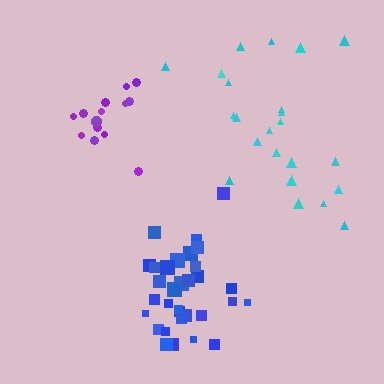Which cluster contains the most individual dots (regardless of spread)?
Blue (33).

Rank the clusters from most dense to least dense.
blue, purple, cyan.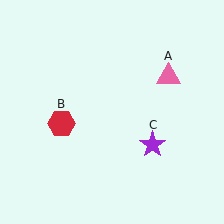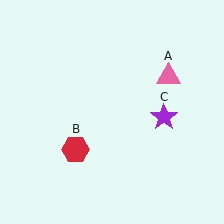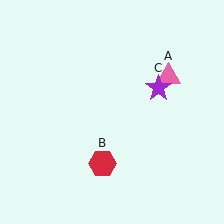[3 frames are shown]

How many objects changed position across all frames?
2 objects changed position: red hexagon (object B), purple star (object C).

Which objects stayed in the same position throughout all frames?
Pink triangle (object A) remained stationary.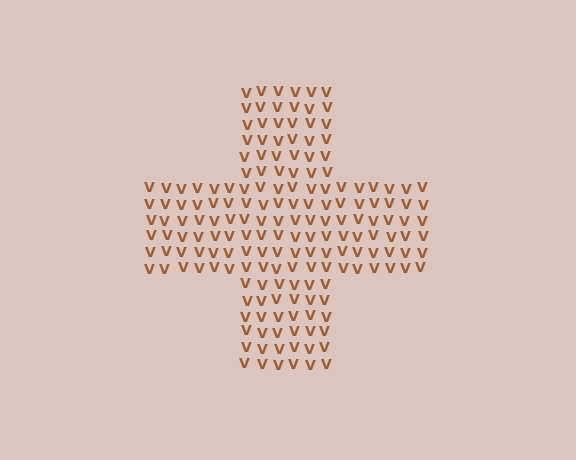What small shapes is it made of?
It is made of small letter V's.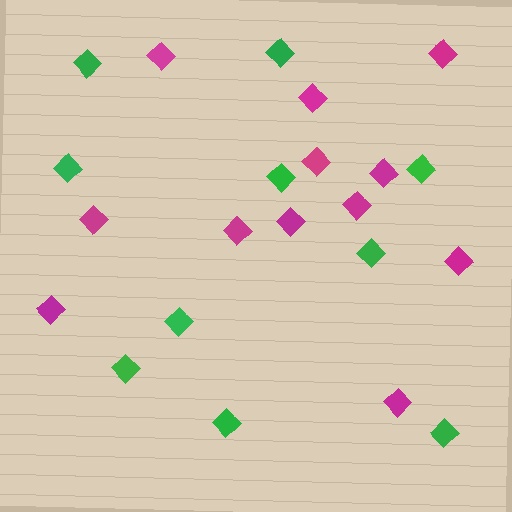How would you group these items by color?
There are 2 groups: one group of magenta diamonds (12) and one group of green diamonds (10).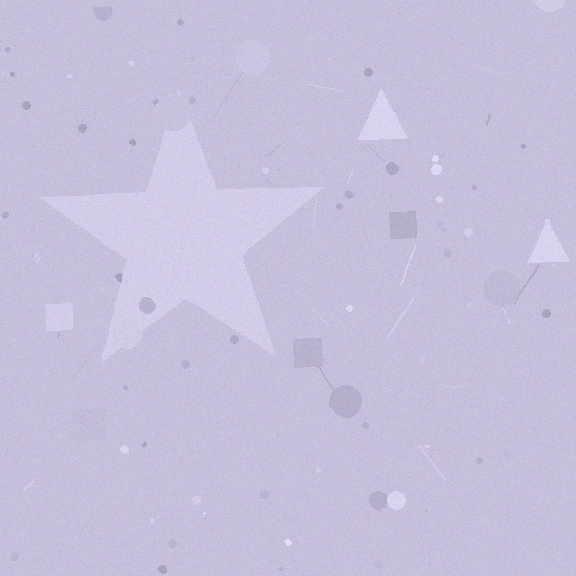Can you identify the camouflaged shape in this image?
The camouflaged shape is a star.